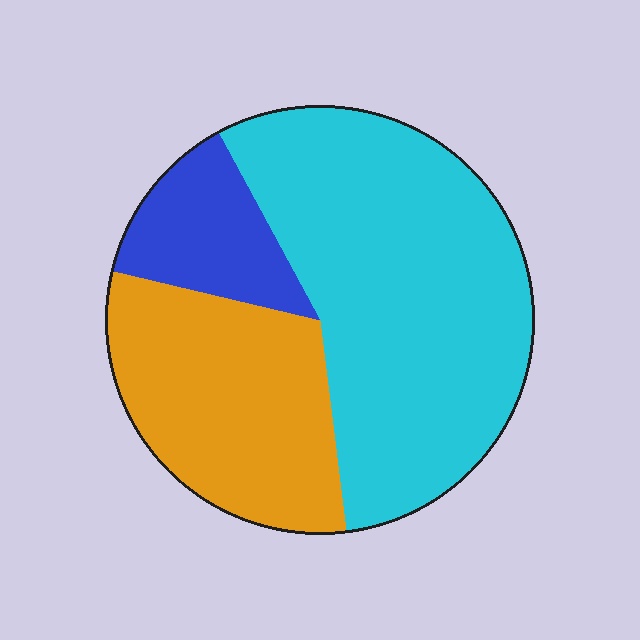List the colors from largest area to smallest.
From largest to smallest: cyan, orange, blue.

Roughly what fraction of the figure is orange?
Orange takes up about one third (1/3) of the figure.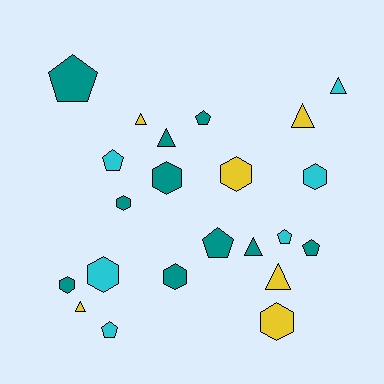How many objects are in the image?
There are 22 objects.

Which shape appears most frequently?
Hexagon, with 8 objects.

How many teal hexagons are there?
There are 4 teal hexagons.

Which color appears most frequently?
Teal, with 10 objects.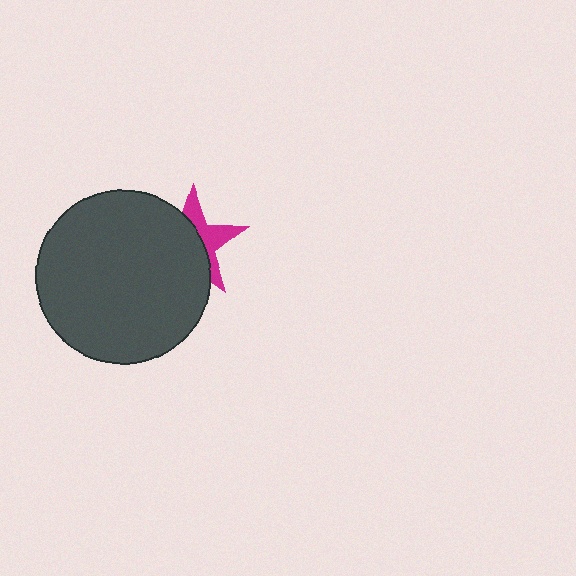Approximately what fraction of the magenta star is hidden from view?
Roughly 61% of the magenta star is hidden behind the dark gray circle.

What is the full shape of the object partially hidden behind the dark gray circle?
The partially hidden object is a magenta star.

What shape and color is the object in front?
The object in front is a dark gray circle.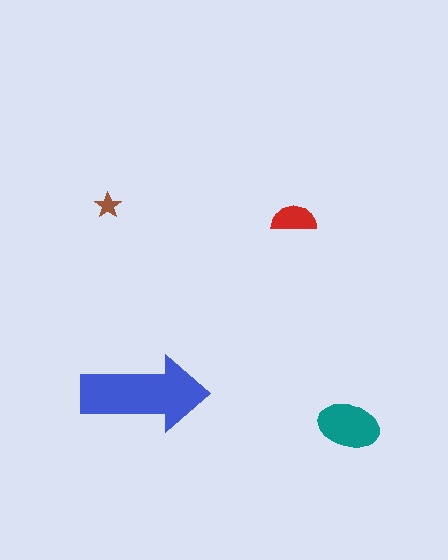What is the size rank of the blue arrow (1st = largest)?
1st.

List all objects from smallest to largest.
The brown star, the red semicircle, the teal ellipse, the blue arrow.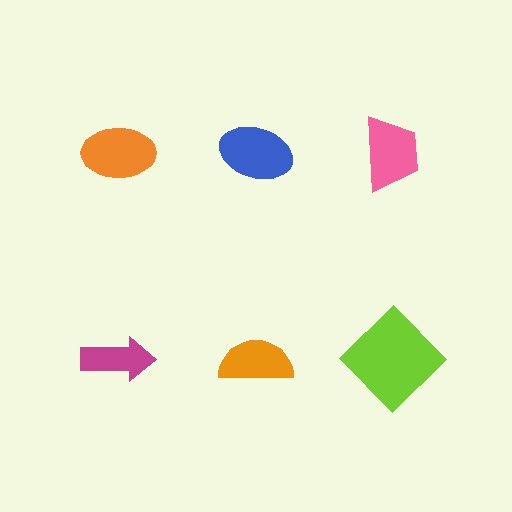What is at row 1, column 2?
A blue ellipse.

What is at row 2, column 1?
A magenta arrow.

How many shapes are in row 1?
3 shapes.